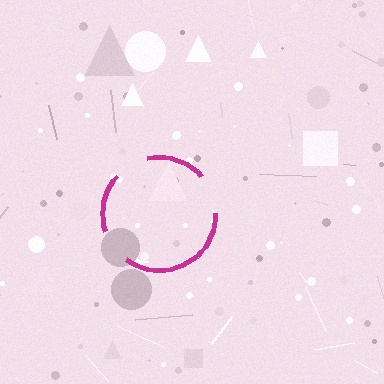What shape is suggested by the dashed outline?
The dashed outline suggests a circle.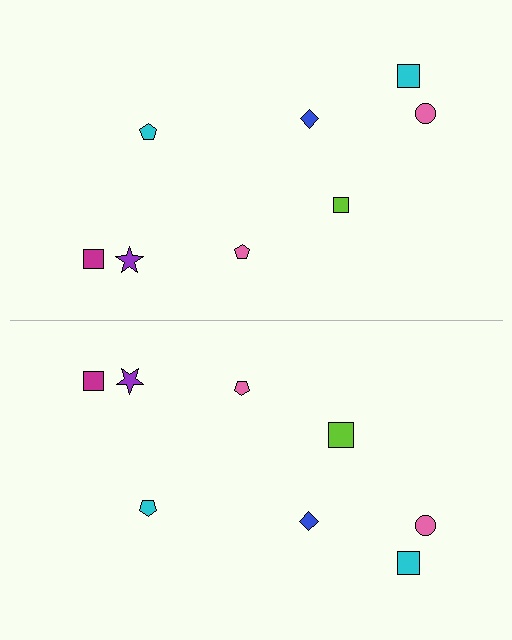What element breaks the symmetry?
The lime square on the bottom side has a different size than its mirror counterpart.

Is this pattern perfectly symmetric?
No, the pattern is not perfectly symmetric. The lime square on the bottom side has a different size than its mirror counterpart.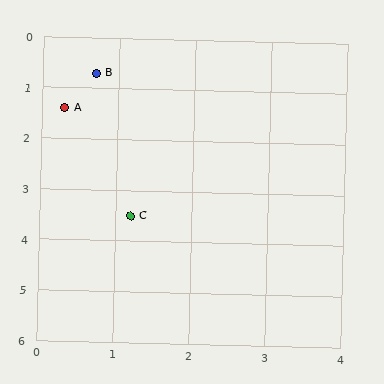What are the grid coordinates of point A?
Point A is at approximately (0.3, 1.4).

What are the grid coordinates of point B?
Point B is at approximately (0.7, 0.7).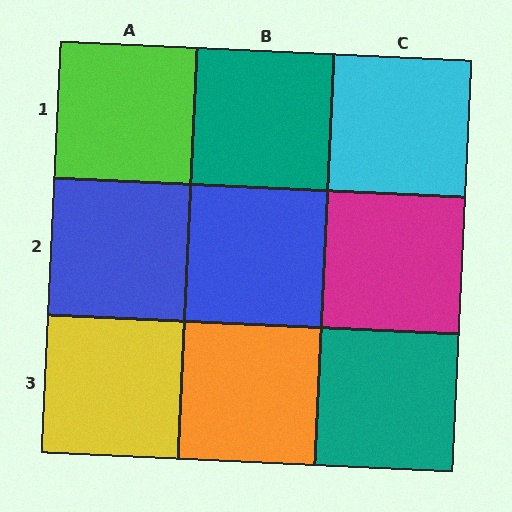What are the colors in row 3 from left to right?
Yellow, orange, teal.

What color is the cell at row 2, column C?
Magenta.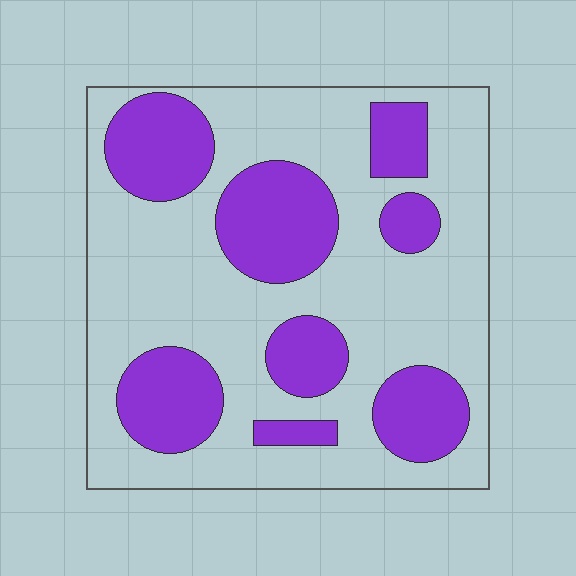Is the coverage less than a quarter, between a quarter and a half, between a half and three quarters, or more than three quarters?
Between a quarter and a half.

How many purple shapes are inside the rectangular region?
8.